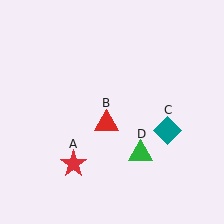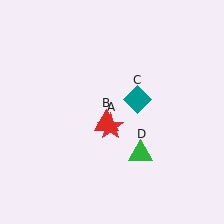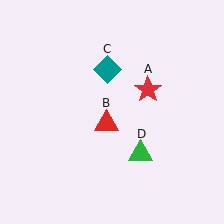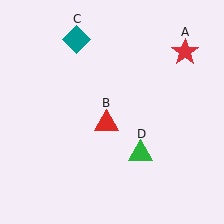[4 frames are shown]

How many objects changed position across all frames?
2 objects changed position: red star (object A), teal diamond (object C).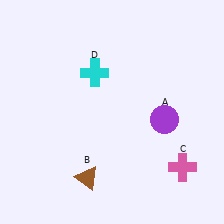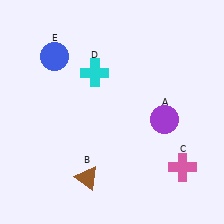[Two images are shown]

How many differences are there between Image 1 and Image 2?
There is 1 difference between the two images.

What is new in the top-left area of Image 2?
A blue circle (E) was added in the top-left area of Image 2.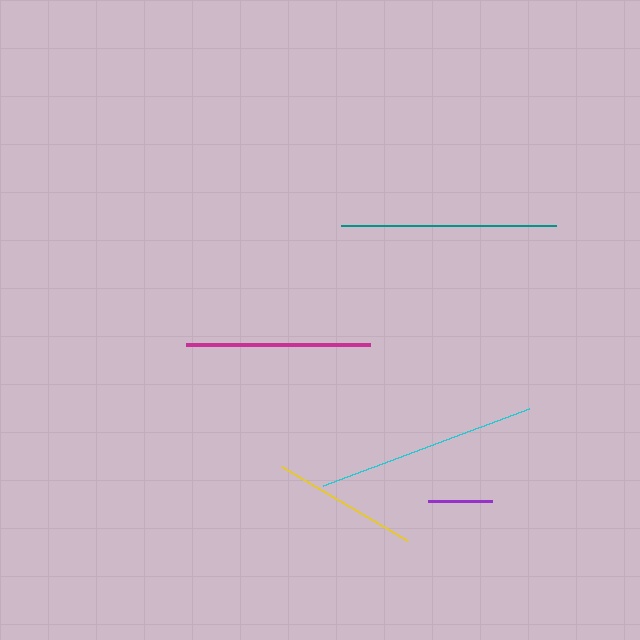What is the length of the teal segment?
The teal segment is approximately 214 pixels long.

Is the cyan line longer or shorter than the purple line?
The cyan line is longer than the purple line.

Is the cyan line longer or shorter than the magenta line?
The cyan line is longer than the magenta line.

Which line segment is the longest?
The cyan line is the longest at approximately 220 pixels.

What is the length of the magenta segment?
The magenta segment is approximately 184 pixels long.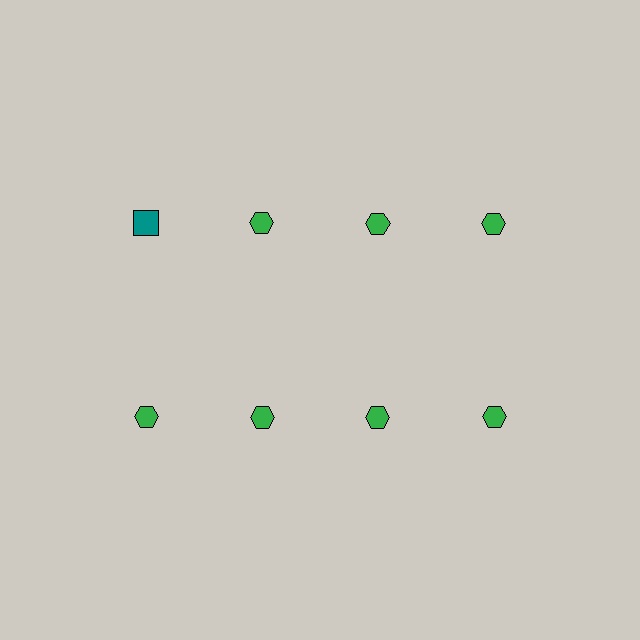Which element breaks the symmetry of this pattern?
The teal square in the top row, leftmost column breaks the symmetry. All other shapes are green hexagons.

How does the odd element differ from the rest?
It differs in both color (teal instead of green) and shape (square instead of hexagon).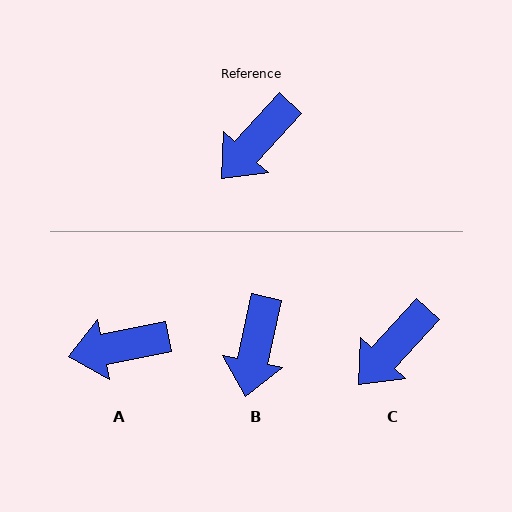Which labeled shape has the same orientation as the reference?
C.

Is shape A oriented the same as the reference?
No, it is off by about 36 degrees.